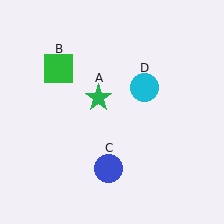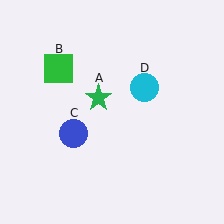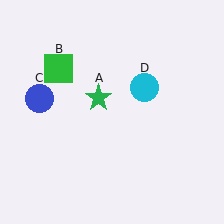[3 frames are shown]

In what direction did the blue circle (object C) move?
The blue circle (object C) moved up and to the left.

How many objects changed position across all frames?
1 object changed position: blue circle (object C).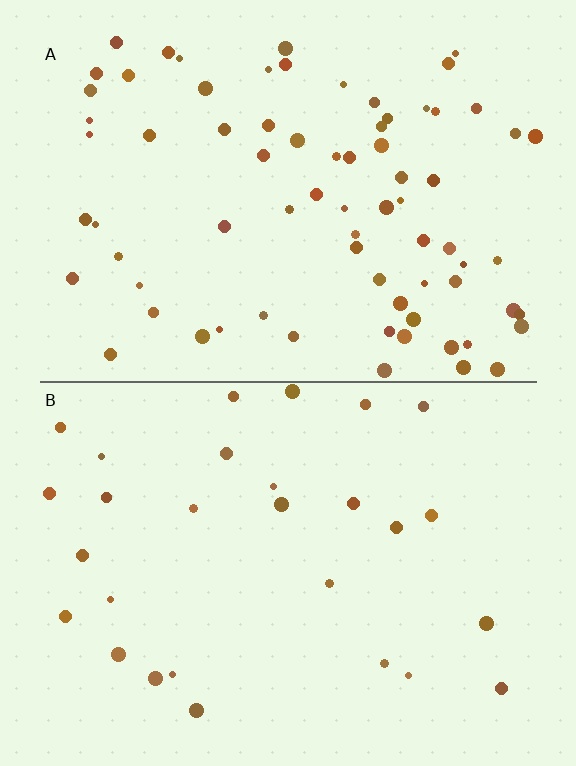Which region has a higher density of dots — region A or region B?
A (the top).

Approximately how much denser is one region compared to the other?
Approximately 2.7× — region A over region B.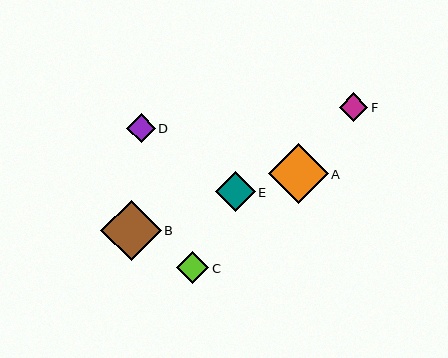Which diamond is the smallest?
Diamond F is the smallest with a size of approximately 28 pixels.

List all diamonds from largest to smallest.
From largest to smallest: B, A, E, C, D, F.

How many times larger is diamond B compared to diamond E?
Diamond B is approximately 1.5 times the size of diamond E.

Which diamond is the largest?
Diamond B is the largest with a size of approximately 60 pixels.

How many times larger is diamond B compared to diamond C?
Diamond B is approximately 1.9 times the size of diamond C.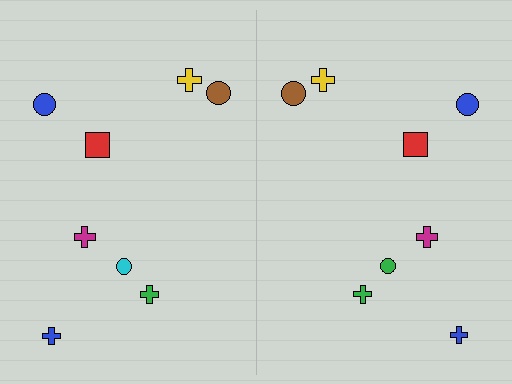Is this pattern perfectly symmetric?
No, the pattern is not perfectly symmetric. The green circle on the right side breaks the symmetry — its mirror counterpart is cyan.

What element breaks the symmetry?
The green circle on the right side breaks the symmetry — its mirror counterpart is cyan.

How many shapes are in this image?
There are 16 shapes in this image.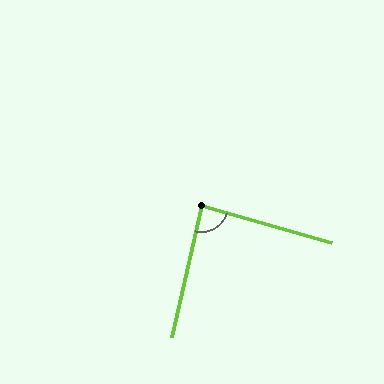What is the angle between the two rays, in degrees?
Approximately 87 degrees.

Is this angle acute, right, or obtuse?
It is approximately a right angle.